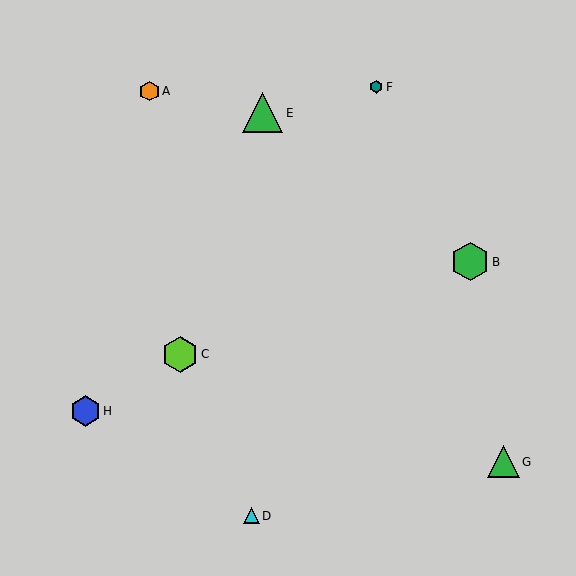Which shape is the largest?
The green triangle (labeled E) is the largest.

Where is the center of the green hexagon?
The center of the green hexagon is at (470, 262).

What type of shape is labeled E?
Shape E is a green triangle.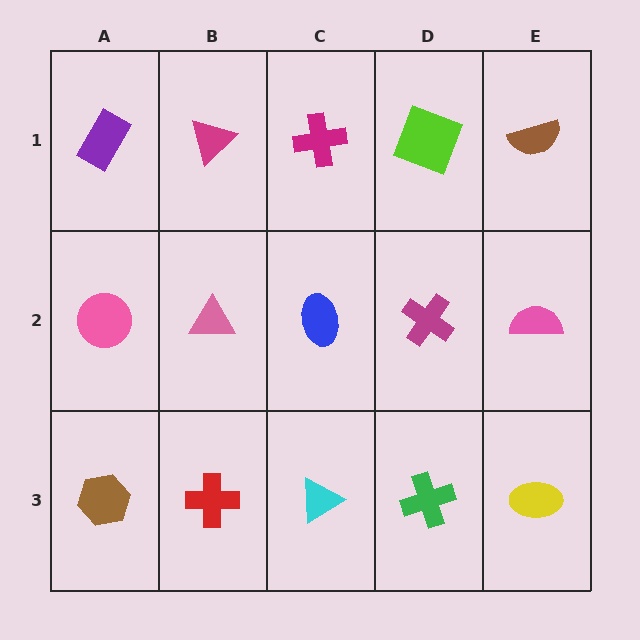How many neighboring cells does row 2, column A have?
3.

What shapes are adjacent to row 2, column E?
A brown semicircle (row 1, column E), a yellow ellipse (row 3, column E), a magenta cross (row 2, column D).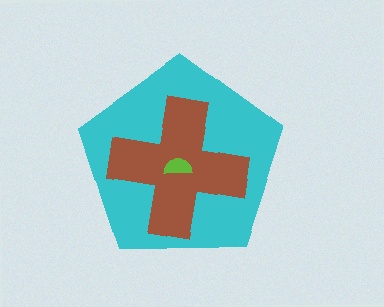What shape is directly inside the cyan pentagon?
The brown cross.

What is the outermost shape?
The cyan pentagon.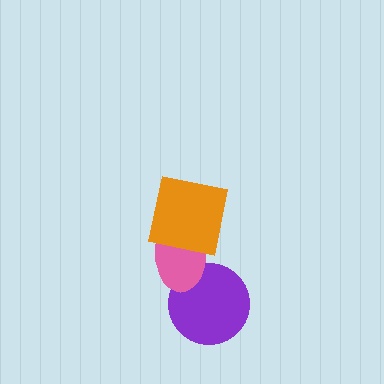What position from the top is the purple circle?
The purple circle is 3rd from the top.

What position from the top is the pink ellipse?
The pink ellipse is 2nd from the top.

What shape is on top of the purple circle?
The pink ellipse is on top of the purple circle.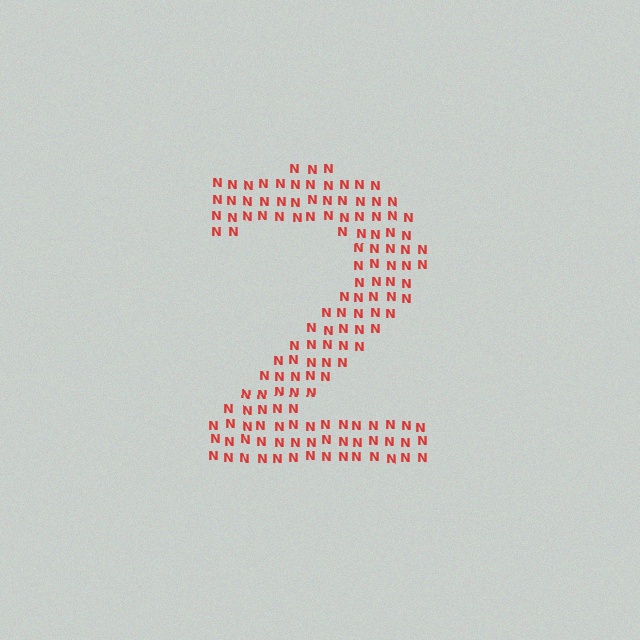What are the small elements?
The small elements are letter N's.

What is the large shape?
The large shape is the digit 2.